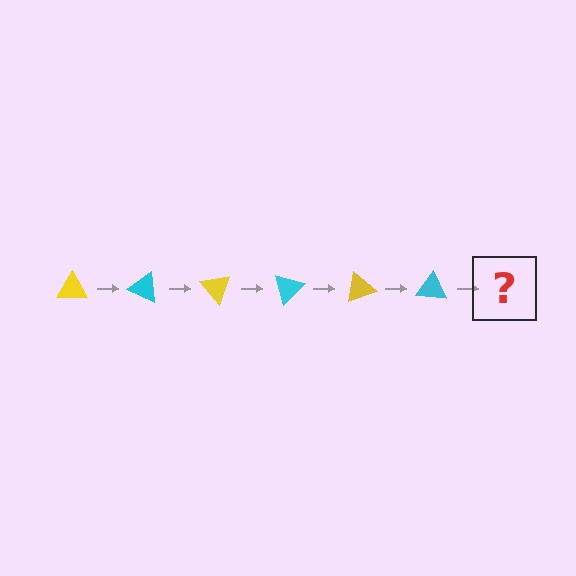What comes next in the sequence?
The next element should be a yellow triangle, rotated 150 degrees from the start.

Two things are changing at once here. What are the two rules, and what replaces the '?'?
The two rules are that it rotates 25 degrees each step and the color cycles through yellow and cyan. The '?' should be a yellow triangle, rotated 150 degrees from the start.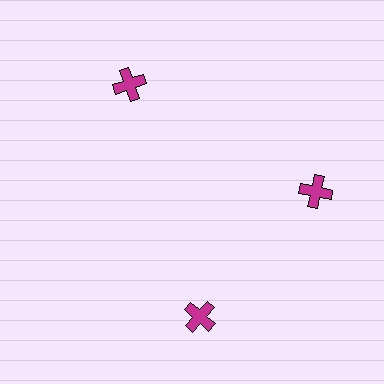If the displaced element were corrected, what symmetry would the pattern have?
It would have 3-fold rotational symmetry — the pattern would map onto itself every 120 degrees.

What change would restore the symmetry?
The symmetry would be restored by rotating it back into even spacing with its neighbors so that all 3 crosses sit at equal angles and equal distance from the center.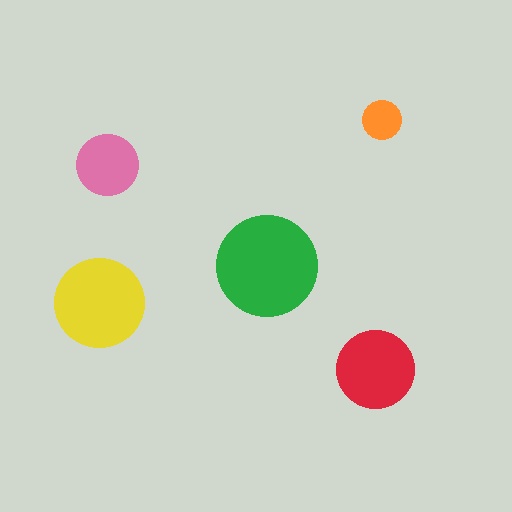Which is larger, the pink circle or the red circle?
The red one.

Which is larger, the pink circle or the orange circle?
The pink one.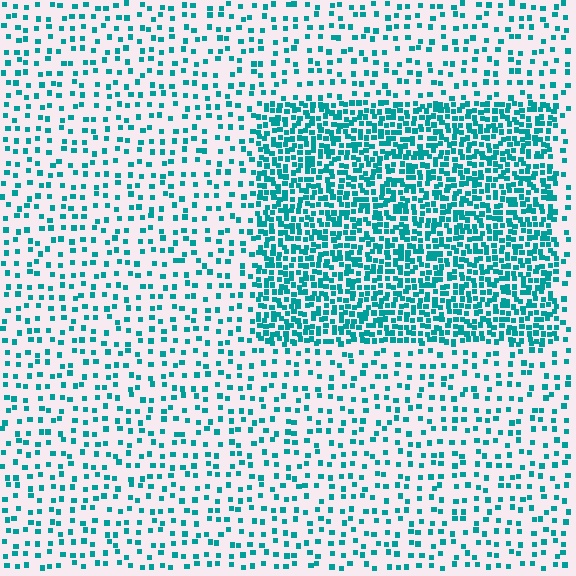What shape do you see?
I see a rectangle.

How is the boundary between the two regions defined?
The boundary is defined by a change in element density (approximately 2.8x ratio). All elements are the same color, size, and shape.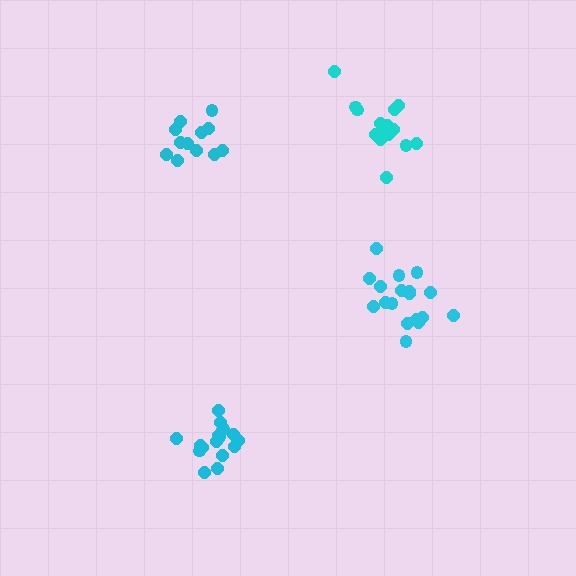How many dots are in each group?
Group 1: 17 dots, Group 2: 15 dots, Group 3: 12 dots, Group 4: 18 dots (62 total).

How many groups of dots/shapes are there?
There are 4 groups.